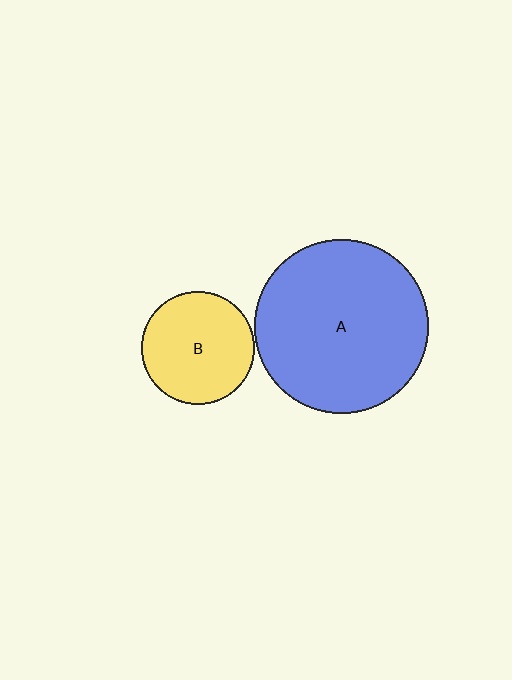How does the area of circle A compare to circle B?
Approximately 2.4 times.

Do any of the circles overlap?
No, none of the circles overlap.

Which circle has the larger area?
Circle A (blue).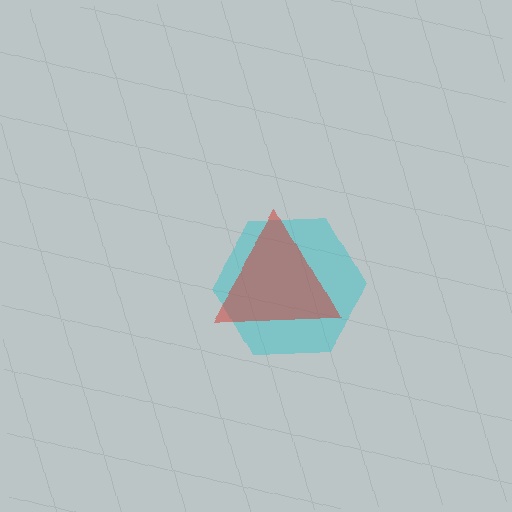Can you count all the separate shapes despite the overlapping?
Yes, there are 2 separate shapes.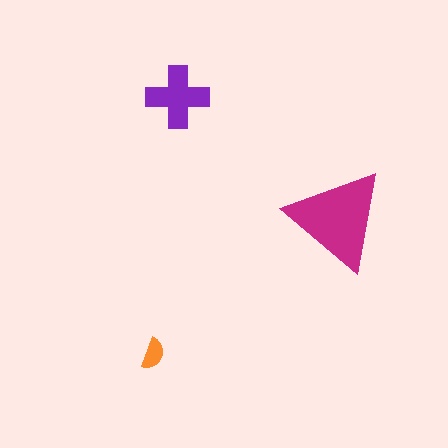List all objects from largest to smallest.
The magenta triangle, the purple cross, the orange semicircle.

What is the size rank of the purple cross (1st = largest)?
2nd.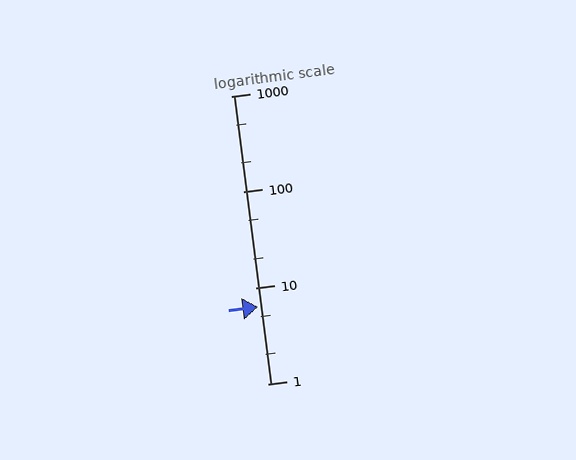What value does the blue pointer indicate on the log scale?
The pointer indicates approximately 6.4.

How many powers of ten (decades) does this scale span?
The scale spans 3 decades, from 1 to 1000.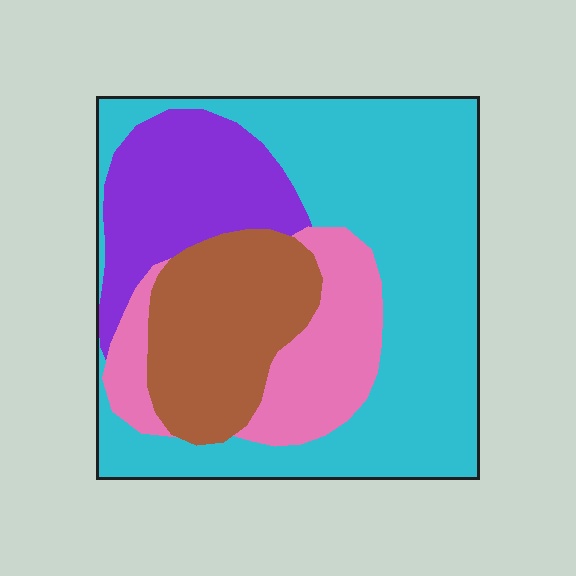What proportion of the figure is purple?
Purple covers about 15% of the figure.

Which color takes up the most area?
Cyan, at roughly 50%.